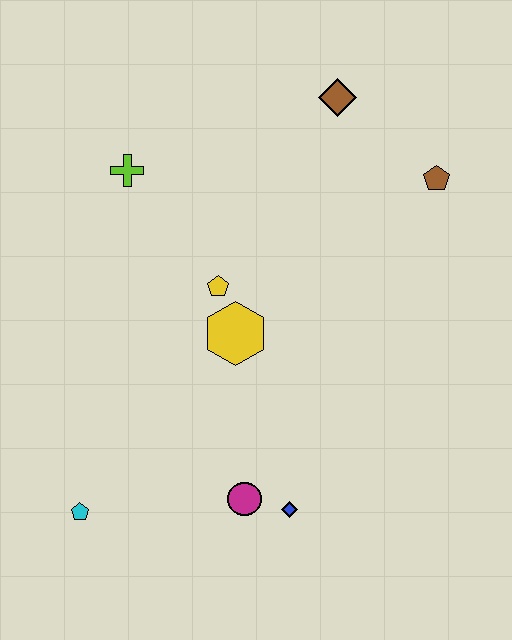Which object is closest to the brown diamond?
The brown pentagon is closest to the brown diamond.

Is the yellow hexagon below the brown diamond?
Yes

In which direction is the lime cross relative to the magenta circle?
The lime cross is above the magenta circle.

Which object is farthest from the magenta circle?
The brown diamond is farthest from the magenta circle.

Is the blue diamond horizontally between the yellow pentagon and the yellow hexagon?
No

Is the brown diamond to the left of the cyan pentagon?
No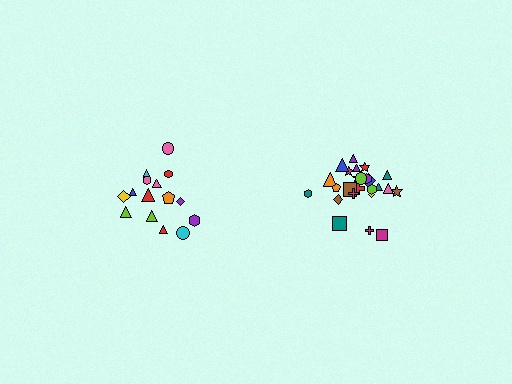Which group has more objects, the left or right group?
The right group.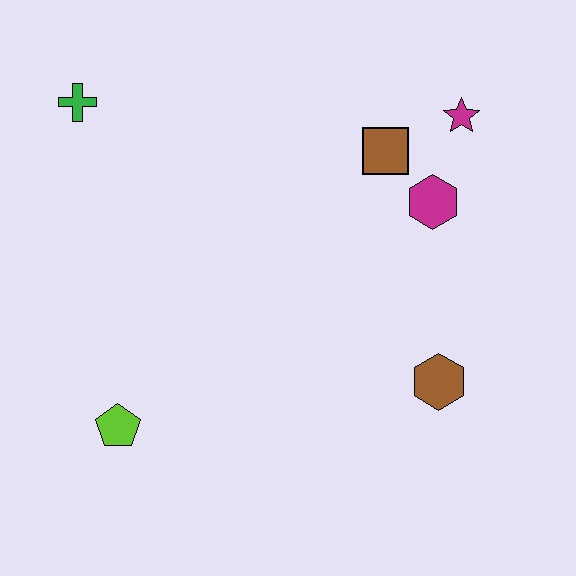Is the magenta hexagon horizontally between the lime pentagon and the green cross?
No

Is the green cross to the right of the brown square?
No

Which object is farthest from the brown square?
The lime pentagon is farthest from the brown square.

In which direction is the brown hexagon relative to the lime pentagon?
The brown hexagon is to the right of the lime pentagon.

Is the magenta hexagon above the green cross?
No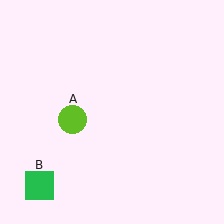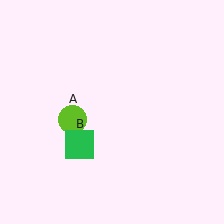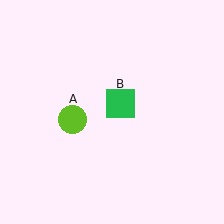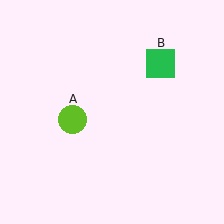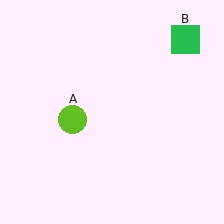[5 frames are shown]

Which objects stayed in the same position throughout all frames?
Lime circle (object A) remained stationary.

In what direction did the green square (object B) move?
The green square (object B) moved up and to the right.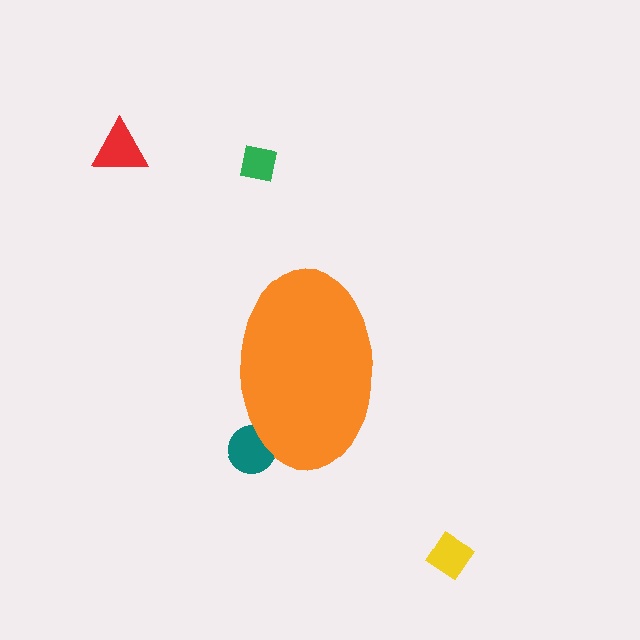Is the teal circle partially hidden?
Yes, the teal circle is partially hidden behind the orange ellipse.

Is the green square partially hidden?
No, the green square is fully visible.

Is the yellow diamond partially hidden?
No, the yellow diamond is fully visible.